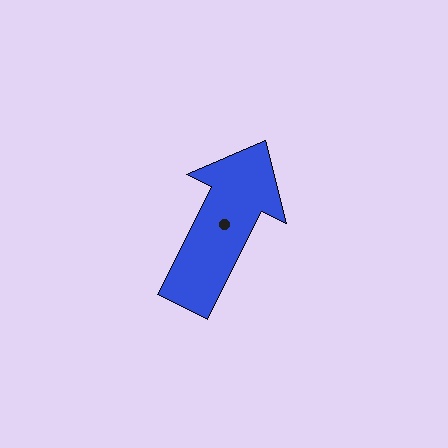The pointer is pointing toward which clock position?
Roughly 1 o'clock.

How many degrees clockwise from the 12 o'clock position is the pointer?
Approximately 27 degrees.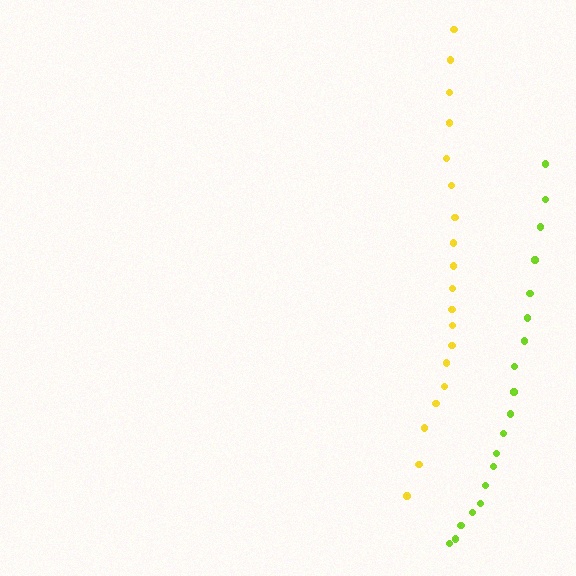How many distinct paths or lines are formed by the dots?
There are 2 distinct paths.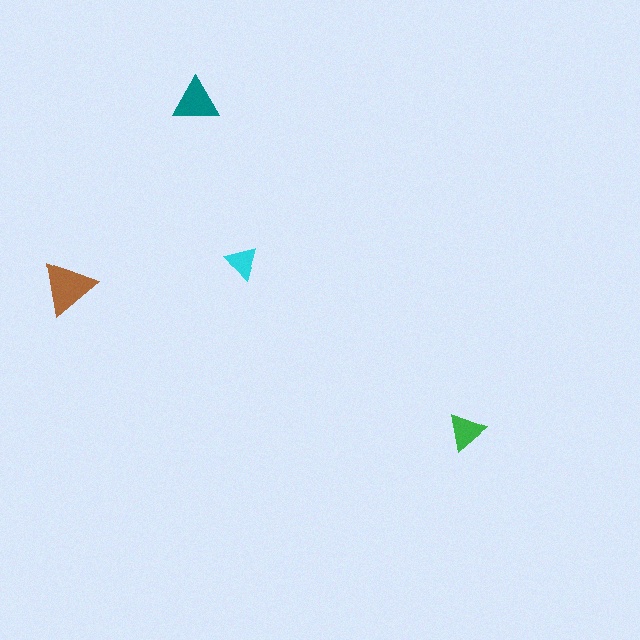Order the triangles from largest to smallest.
the brown one, the teal one, the green one, the cyan one.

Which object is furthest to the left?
The brown triangle is leftmost.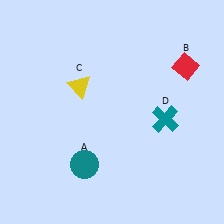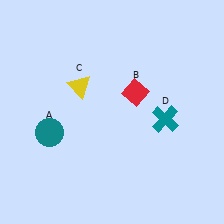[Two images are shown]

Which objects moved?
The objects that moved are: the teal circle (A), the red diamond (B).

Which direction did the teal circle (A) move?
The teal circle (A) moved left.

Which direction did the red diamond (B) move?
The red diamond (B) moved left.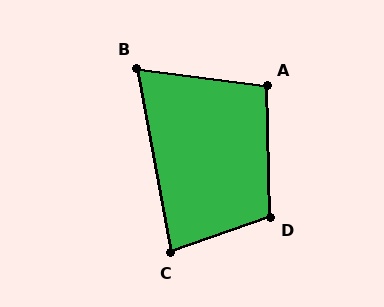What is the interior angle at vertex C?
Approximately 81 degrees (acute).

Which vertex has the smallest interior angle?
B, at approximately 72 degrees.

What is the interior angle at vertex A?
Approximately 99 degrees (obtuse).